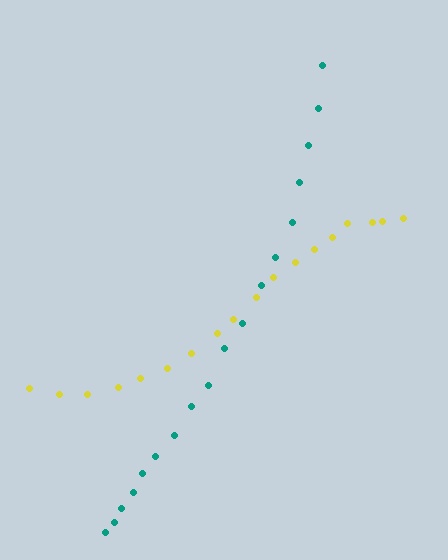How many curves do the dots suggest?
There are 2 distinct paths.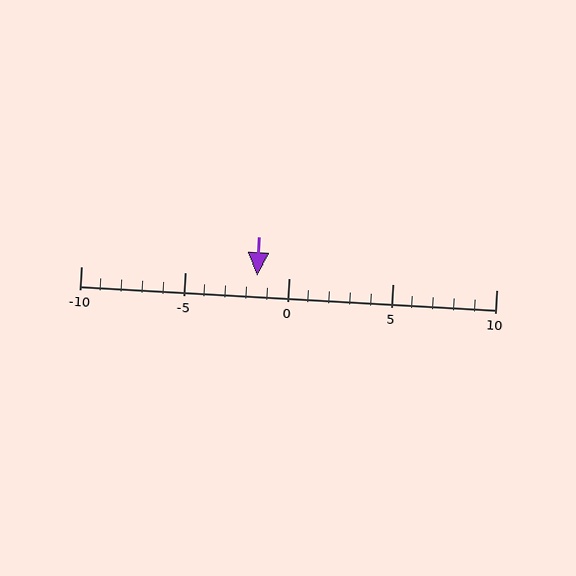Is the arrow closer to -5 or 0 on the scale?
The arrow is closer to 0.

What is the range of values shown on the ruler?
The ruler shows values from -10 to 10.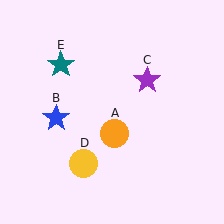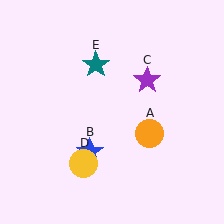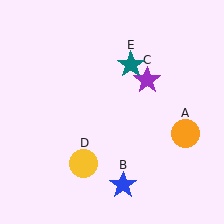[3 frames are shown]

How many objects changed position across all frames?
3 objects changed position: orange circle (object A), blue star (object B), teal star (object E).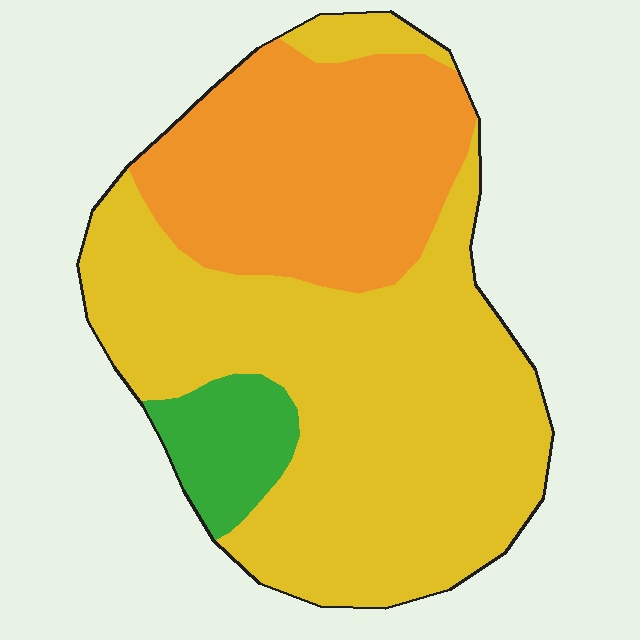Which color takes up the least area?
Green, at roughly 10%.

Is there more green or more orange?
Orange.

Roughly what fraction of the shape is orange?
Orange takes up about one third (1/3) of the shape.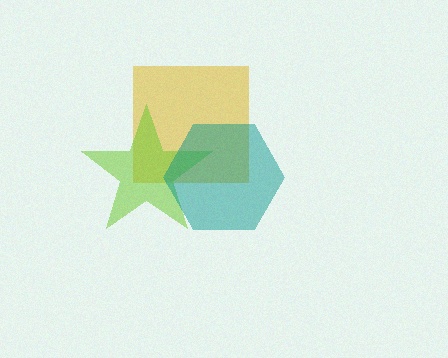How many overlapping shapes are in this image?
There are 3 overlapping shapes in the image.